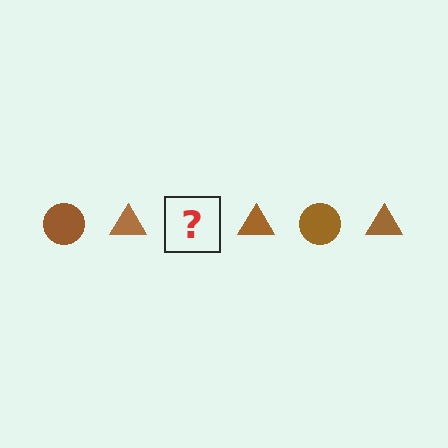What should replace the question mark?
The question mark should be replaced with a brown circle.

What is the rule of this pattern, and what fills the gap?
The rule is that the pattern cycles through circle, triangle shapes in brown. The gap should be filled with a brown circle.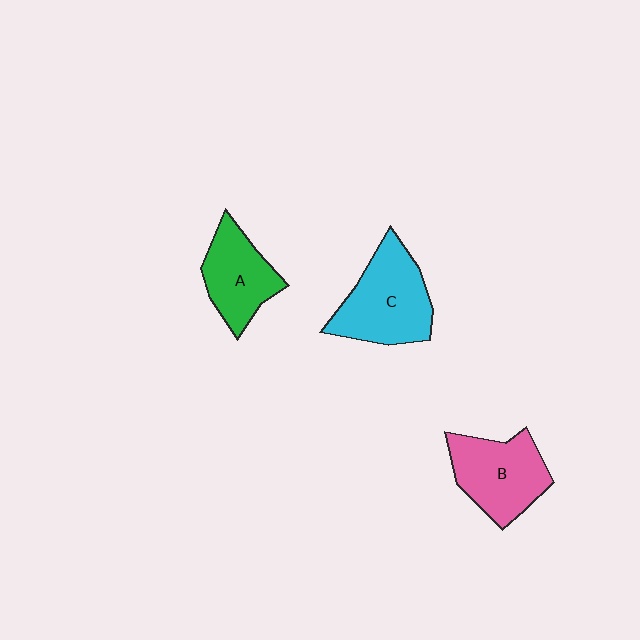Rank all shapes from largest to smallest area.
From largest to smallest: C (cyan), B (pink), A (green).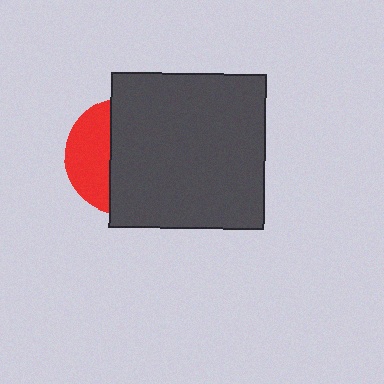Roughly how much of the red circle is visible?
A small part of it is visible (roughly 36%).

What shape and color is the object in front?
The object in front is a dark gray square.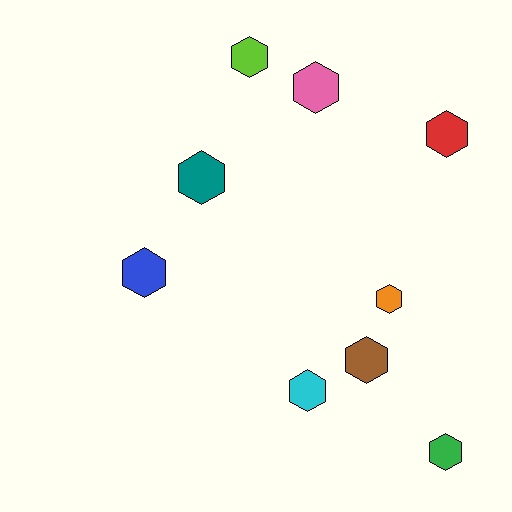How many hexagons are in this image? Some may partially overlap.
There are 9 hexagons.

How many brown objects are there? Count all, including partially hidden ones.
There is 1 brown object.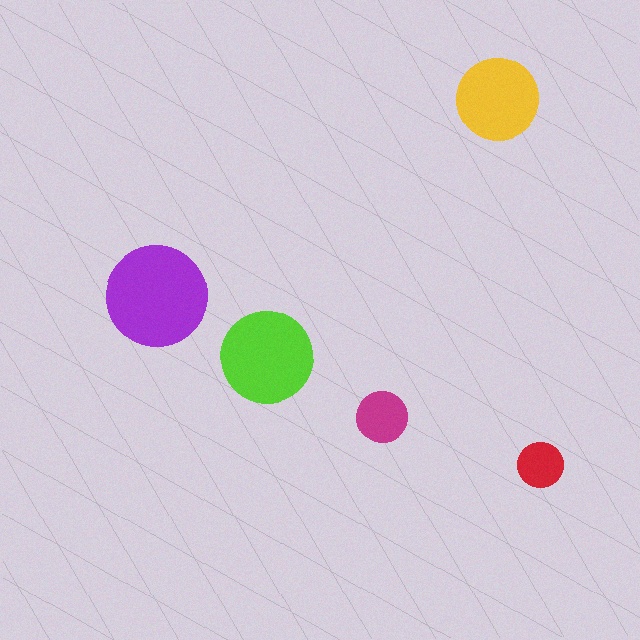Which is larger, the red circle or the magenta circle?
The magenta one.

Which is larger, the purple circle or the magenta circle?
The purple one.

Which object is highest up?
The yellow circle is topmost.